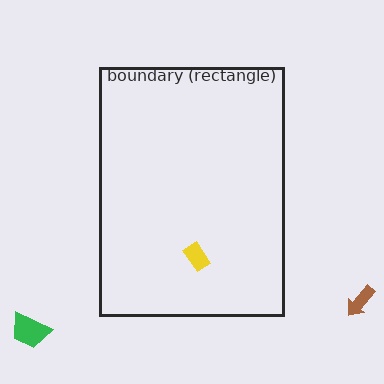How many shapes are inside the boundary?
1 inside, 2 outside.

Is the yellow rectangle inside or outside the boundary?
Inside.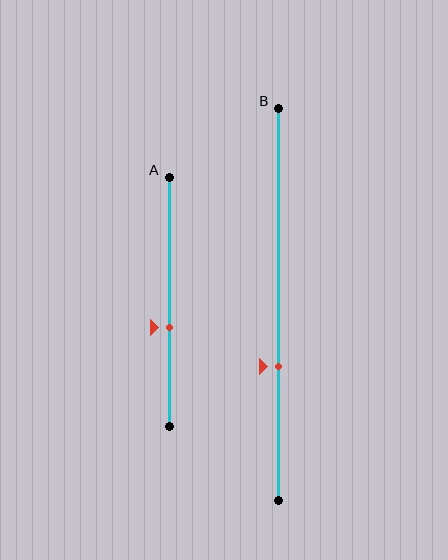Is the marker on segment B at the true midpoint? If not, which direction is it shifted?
No, the marker on segment B is shifted downward by about 16% of the segment length.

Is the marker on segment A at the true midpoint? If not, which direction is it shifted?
No, the marker on segment A is shifted downward by about 10% of the segment length.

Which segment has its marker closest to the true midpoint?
Segment A has its marker closest to the true midpoint.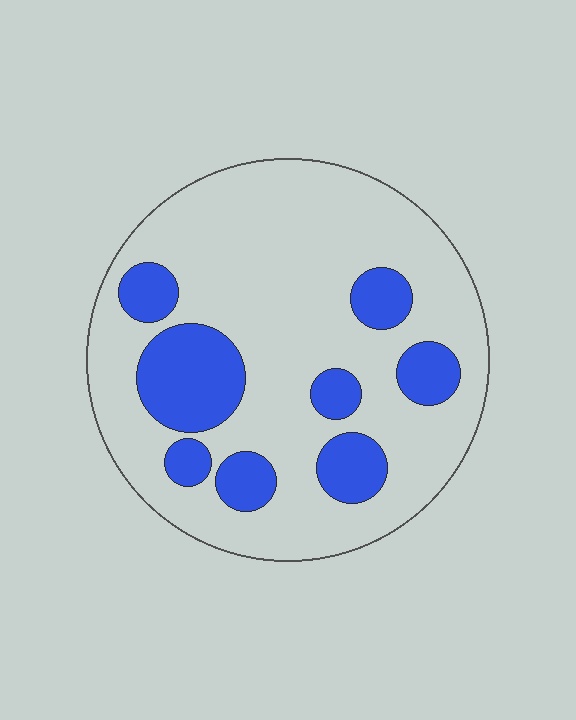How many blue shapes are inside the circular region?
8.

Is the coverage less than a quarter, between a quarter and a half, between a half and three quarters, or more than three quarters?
Less than a quarter.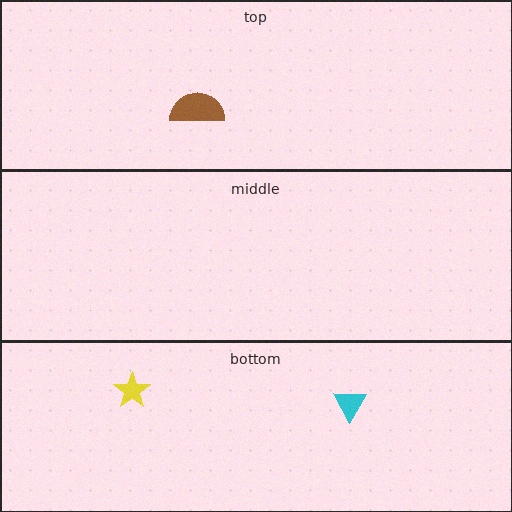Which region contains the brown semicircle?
The top region.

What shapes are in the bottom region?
The yellow star, the cyan triangle.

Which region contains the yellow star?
The bottom region.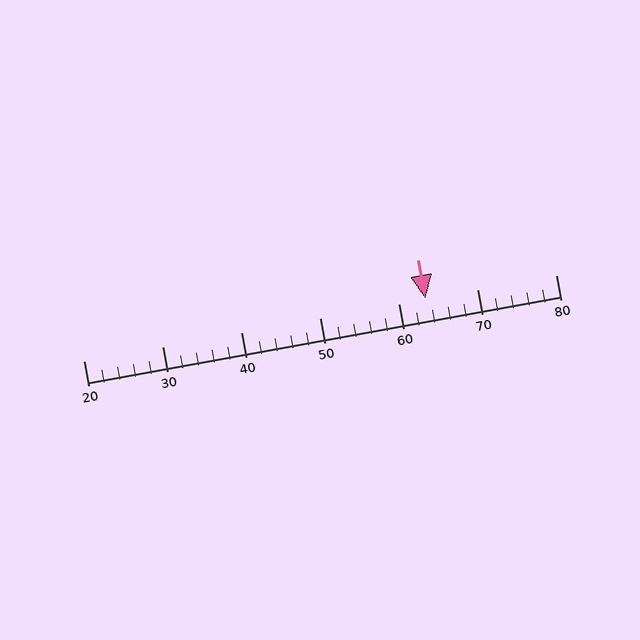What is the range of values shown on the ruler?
The ruler shows values from 20 to 80.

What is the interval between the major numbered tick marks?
The major tick marks are spaced 10 units apart.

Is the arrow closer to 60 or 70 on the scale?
The arrow is closer to 60.